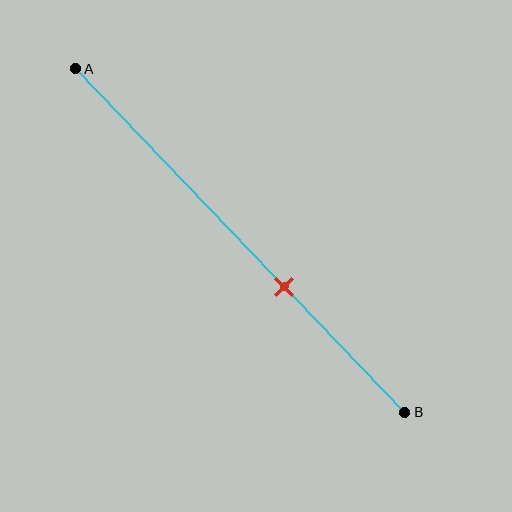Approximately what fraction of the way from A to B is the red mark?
The red mark is approximately 65% of the way from A to B.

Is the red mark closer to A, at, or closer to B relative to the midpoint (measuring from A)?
The red mark is closer to point B than the midpoint of segment AB.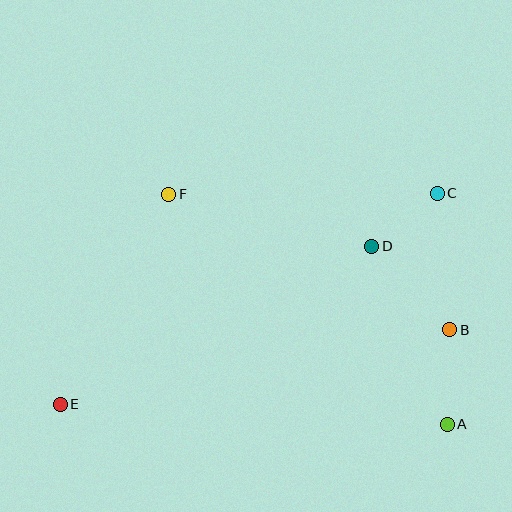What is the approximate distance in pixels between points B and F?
The distance between B and F is approximately 312 pixels.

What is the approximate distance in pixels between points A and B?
The distance between A and B is approximately 94 pixels.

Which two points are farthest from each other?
Points C and E are farthest from each other.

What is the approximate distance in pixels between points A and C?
The distance between A and C is approximately 231 pixels.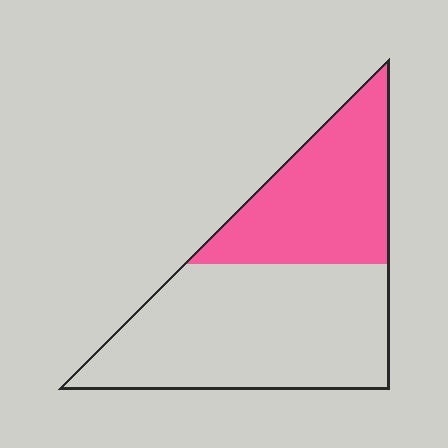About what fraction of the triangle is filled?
About three eighths (3/8).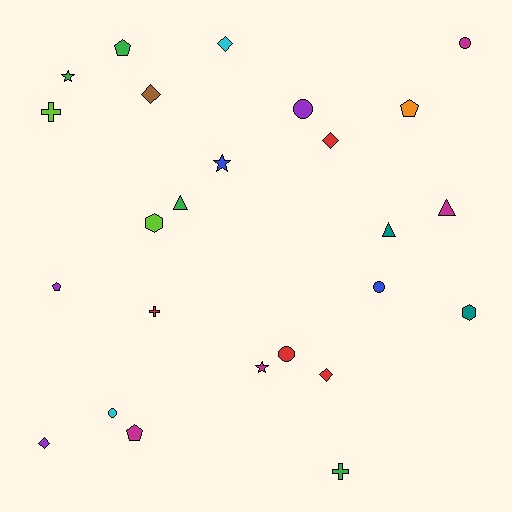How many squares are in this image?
There are no squares.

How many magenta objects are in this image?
There are 4 magenta objects.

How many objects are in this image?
There are 25 objects.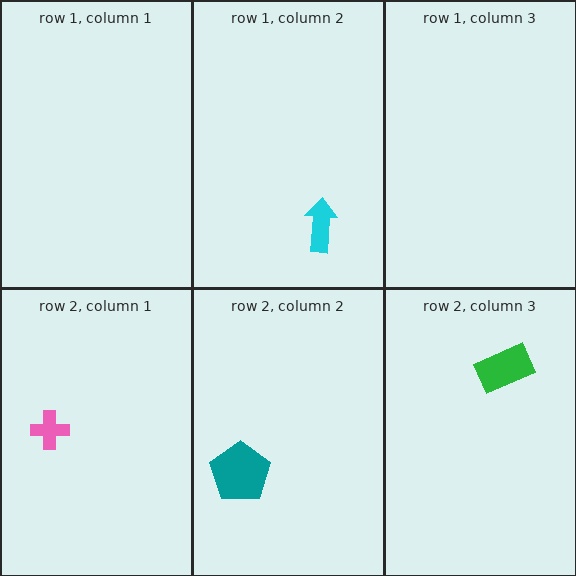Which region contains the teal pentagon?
The row 2, column 2 region.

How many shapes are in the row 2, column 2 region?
1.